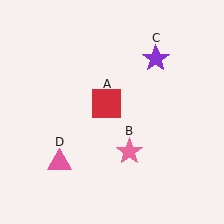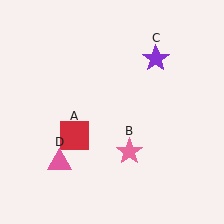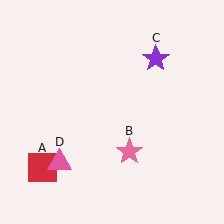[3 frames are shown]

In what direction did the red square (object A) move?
The red square (object A) moved down and to the left.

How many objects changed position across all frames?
1 object changed position: red square (object A).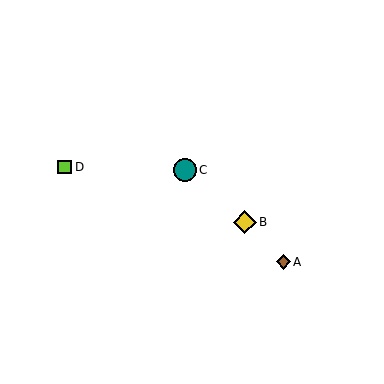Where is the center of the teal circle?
The center of the teal circle is at (185, 170).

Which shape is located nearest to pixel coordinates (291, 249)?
The brown diamond (labeled A) at (283, 262) is nearest to that location.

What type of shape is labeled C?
Shape C is a teal circle.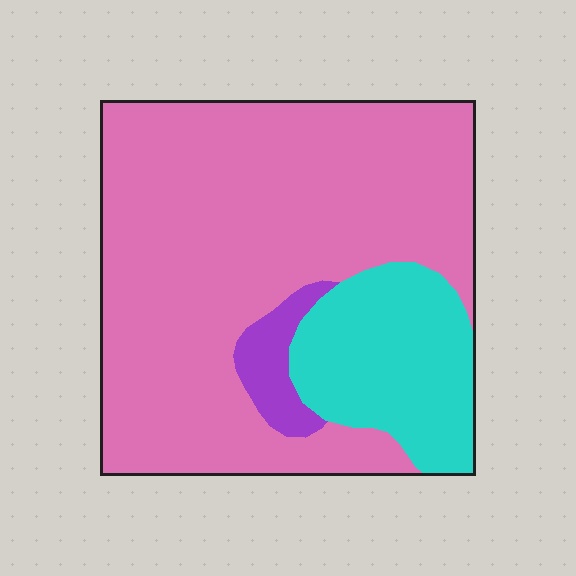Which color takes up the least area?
Purple, at roughly 5%.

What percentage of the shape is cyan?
Cyan takes up less than a quarter of the shape.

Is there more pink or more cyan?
Pink.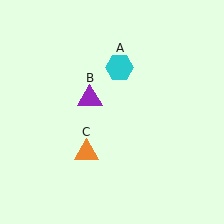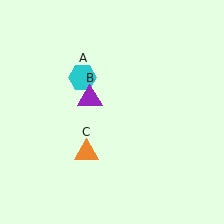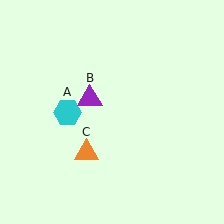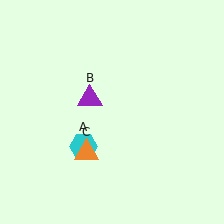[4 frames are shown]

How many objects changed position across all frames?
1 object changed position: cyan hexagon (object A).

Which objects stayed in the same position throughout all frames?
Purple triangle (object B) and orange triangle (object C) remained stationary.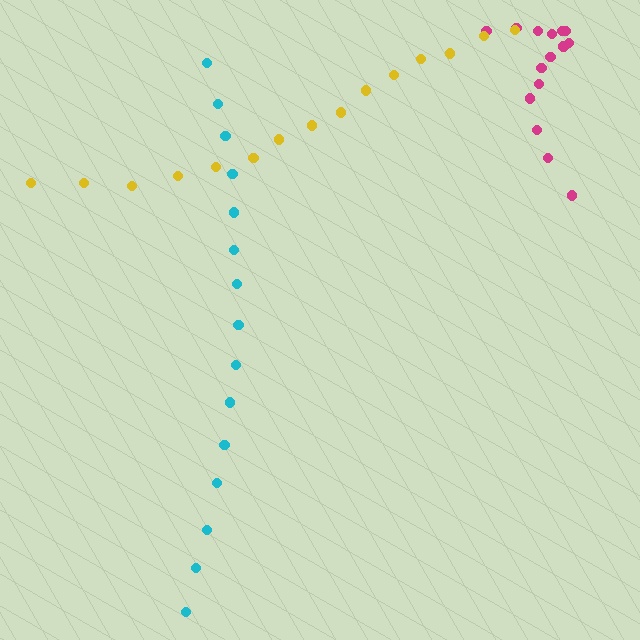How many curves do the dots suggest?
There are 3 distinct paths.